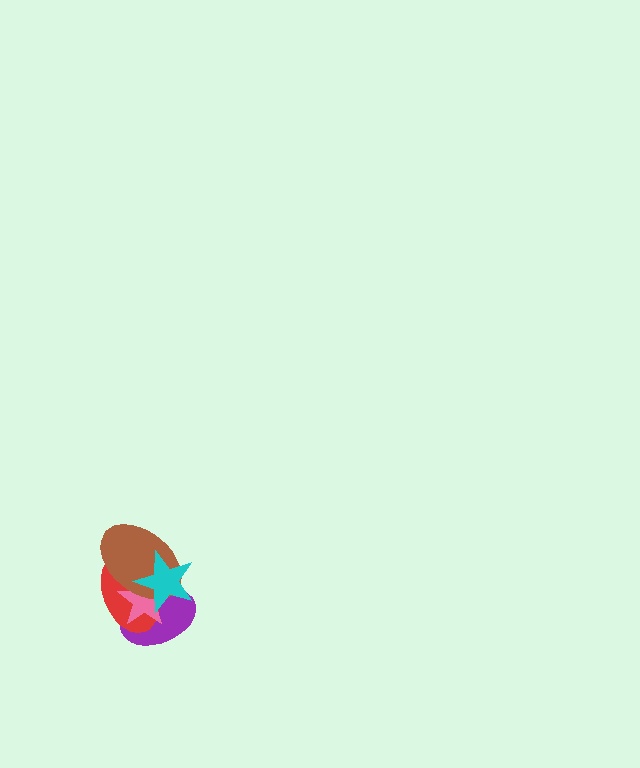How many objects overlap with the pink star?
4 objects overlap with the pink star.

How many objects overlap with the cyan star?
4 objects overlap with the cyan star.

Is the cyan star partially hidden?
No, no other shape covers it.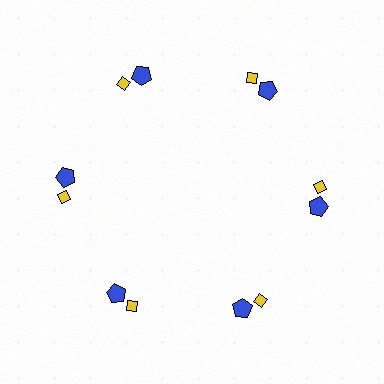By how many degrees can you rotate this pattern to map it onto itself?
The pattern maps onto itself every 60 degrees of rotation.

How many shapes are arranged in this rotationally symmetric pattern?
There are 12 shapes, arranged in 6 groups of 2.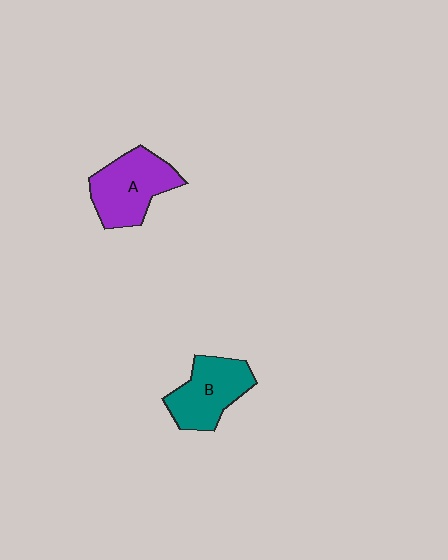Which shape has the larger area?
Shape A (purple).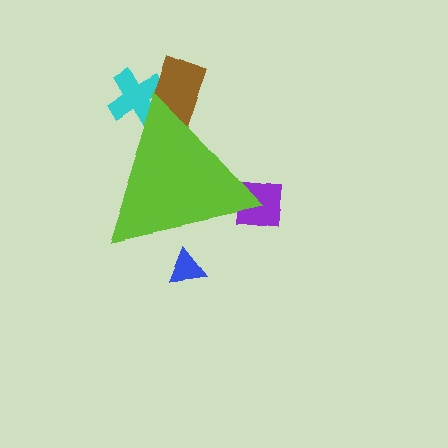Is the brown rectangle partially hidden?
Yes, the brown rectangle is partially hidden behind the lime triangle.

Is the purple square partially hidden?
Yes, the purple square is partially hidden behind the lime triangle.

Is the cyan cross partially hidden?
Yes, the cyan cross is partially hidden behind the lime triangle.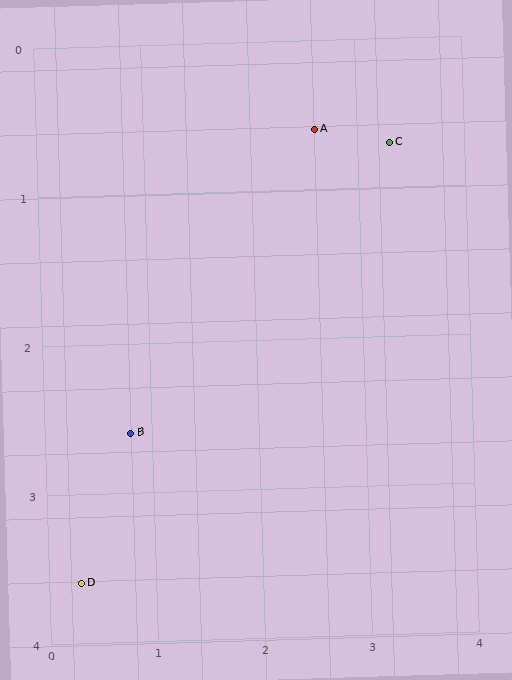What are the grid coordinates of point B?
Point B is at approximately (0.8, 2.6).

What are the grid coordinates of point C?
Point C is at approximately (3.3, 0.7).